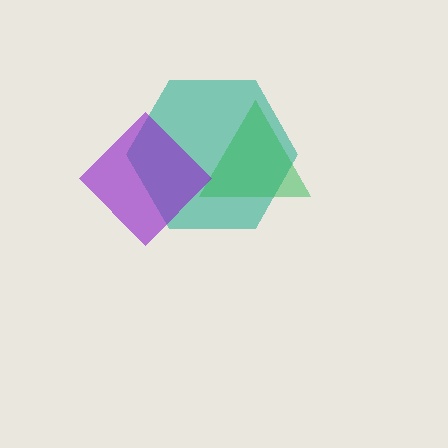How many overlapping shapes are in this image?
There are 3 overlapping shapes in the image.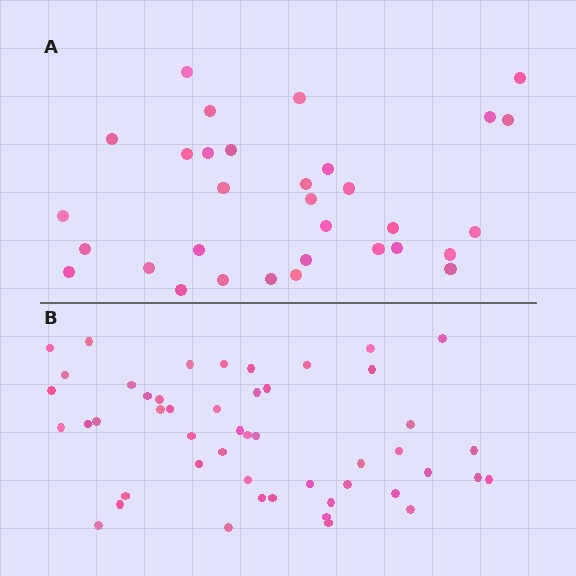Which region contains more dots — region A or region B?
Region B (the bottom region) has more dots.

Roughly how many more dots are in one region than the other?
Region B has approximately 15 more dots than region A.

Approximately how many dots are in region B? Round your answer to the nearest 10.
About 50 dots. (The exact count is 49, which rounds to 50.)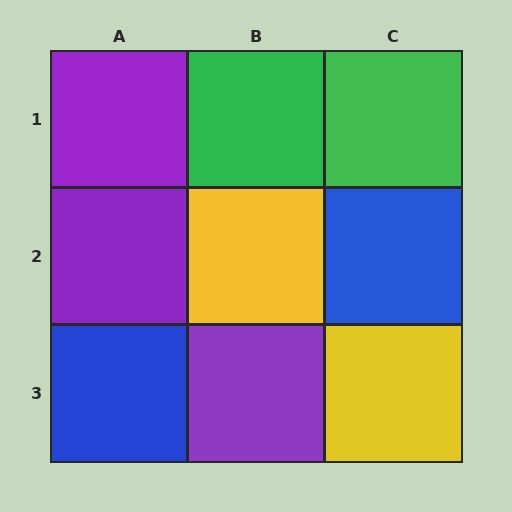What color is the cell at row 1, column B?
Green.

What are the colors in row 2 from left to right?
Purple, yellow, blue.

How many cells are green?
2 cells are green.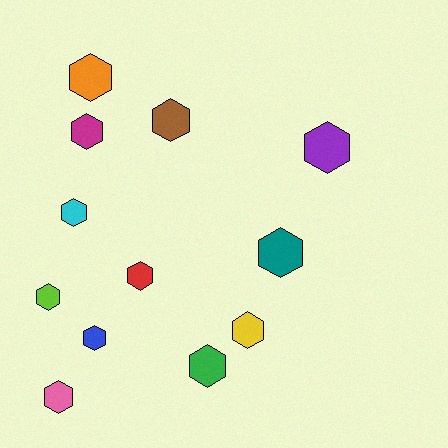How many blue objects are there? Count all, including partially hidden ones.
There is 1 blue object.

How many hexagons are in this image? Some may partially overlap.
There are 12 hexagons.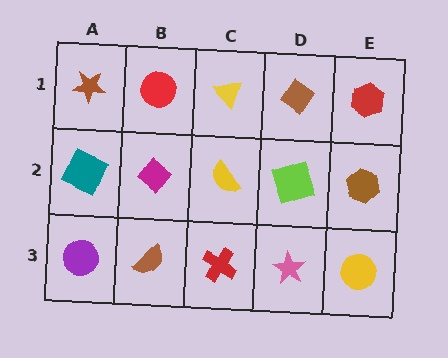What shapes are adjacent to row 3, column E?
A brown hexagon (row 2, column E), a pink star (row 3, column D).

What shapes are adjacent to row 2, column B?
A red circle (row 1, column B), a brown semicircle (row 3, column B), a teal square (row 2, column A), a yellow semicircle (row 2, column C).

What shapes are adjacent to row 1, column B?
A magenta diamond (row 2, column B), a brown star (row 1, column A), a yellow triangle (row 1, column C).